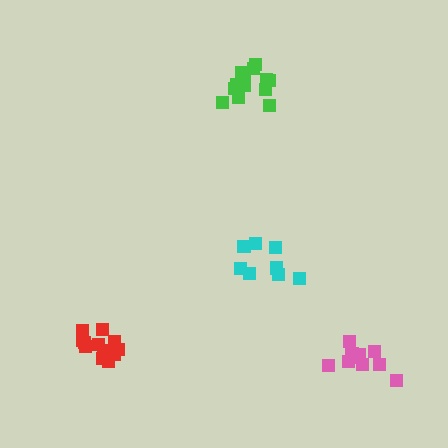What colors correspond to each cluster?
The clusters are colored: cyan, pink, red, green.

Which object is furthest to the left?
The red cluster is leftmost.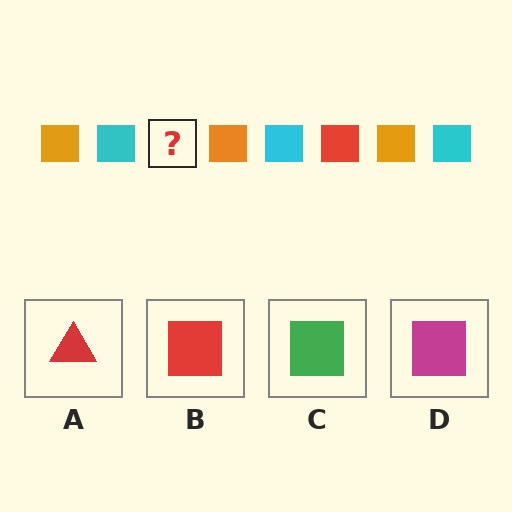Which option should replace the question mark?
Option B.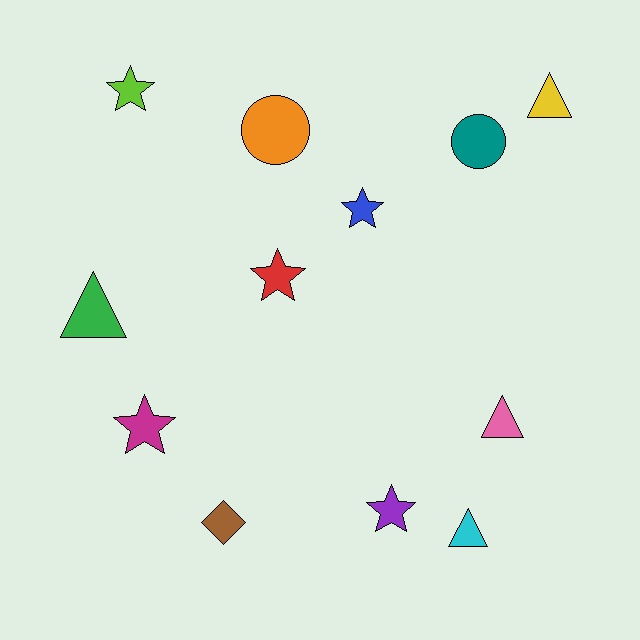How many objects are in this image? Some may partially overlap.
There are 12 objects.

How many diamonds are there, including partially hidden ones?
There is 1 diamond.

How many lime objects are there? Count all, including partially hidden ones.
There is 1 lime object.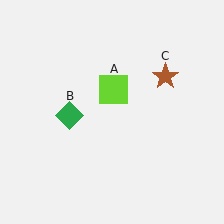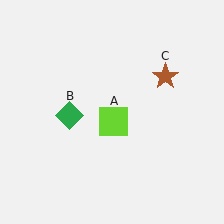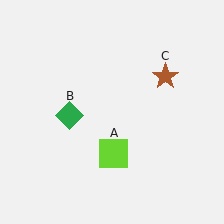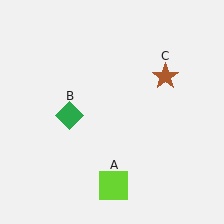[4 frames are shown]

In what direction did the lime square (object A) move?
The lime square (object A) moved down.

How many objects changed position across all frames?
1 object changed position: lime square (object A).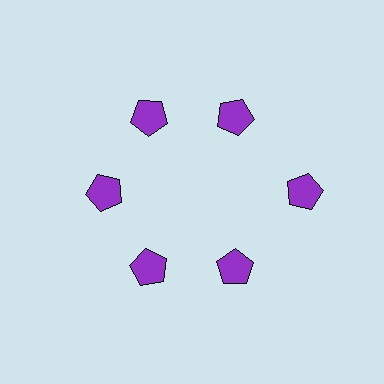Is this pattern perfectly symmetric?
No. The 6 purple pentagons are arranged in a ring, but one element near the 3 o'clock position is pushed outward from the center, breaking the 6-fold rotational symmetry.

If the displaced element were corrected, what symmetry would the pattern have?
It would have 6-fold rotational symmetry — the pattern would map onto itself every 60 degrees.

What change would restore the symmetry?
The symmetry would be restored by moving it inward, back onto the ring so that all 6 pentagons sit at equal angles and equal distance from the center.